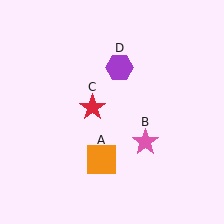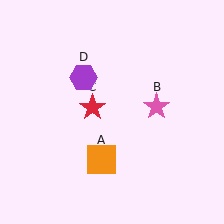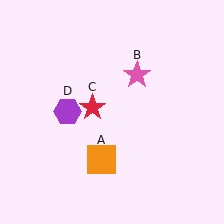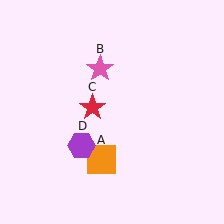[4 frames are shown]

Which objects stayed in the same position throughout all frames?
Orange square (object A) and red star (object C) remained stationary.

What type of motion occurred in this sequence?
The pink star (object B), purple hexagon (object D) rotated counterclockwise around the center of the scene.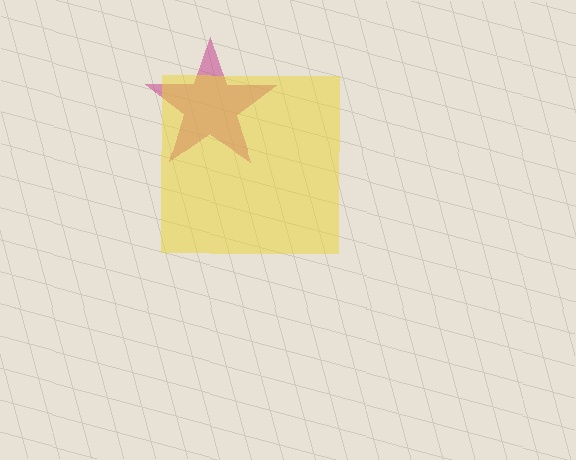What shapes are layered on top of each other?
The layered shapes are: a magenta star, a yellow square.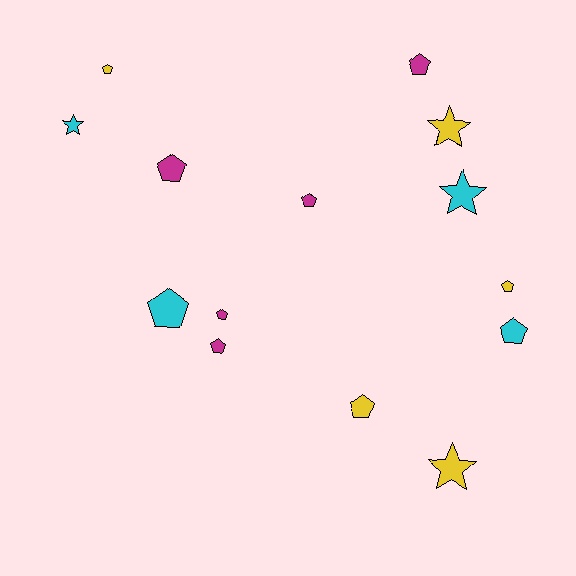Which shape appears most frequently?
Pentagon, with 10 objects.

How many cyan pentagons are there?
There are 2 cyan pentagons.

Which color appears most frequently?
Magenta, with 5 objects.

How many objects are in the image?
There are 14 objects.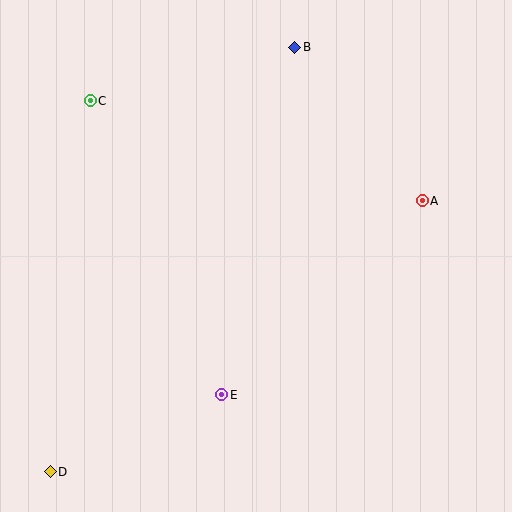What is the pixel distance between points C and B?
The distance between C and B is 211 pixels.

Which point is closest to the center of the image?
Point E at (222, 395) is closest to the center.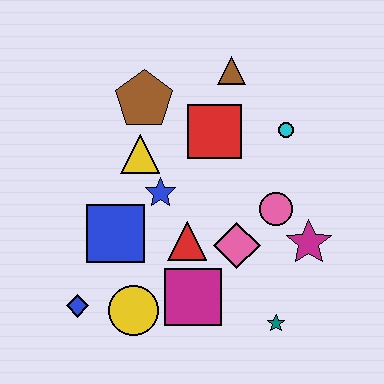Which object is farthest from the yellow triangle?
The teal star is farthest from the yellow triangle.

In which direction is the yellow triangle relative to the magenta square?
The yellow triangle is above the magenta square.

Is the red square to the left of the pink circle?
Yes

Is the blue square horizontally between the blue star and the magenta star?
No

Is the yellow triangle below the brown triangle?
Yes